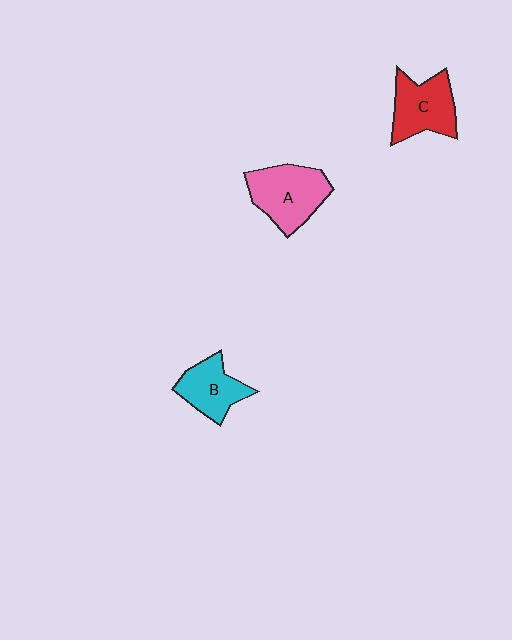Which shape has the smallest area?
Shape B (cyan).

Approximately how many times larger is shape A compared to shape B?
Approximately 1.4 times.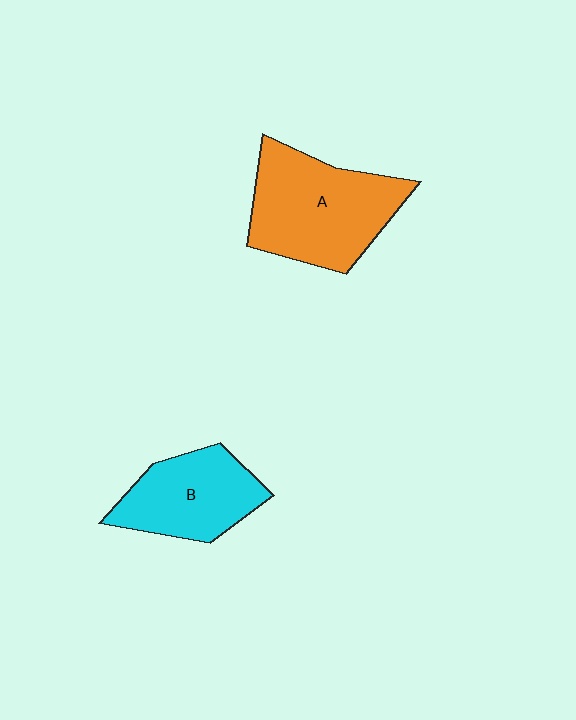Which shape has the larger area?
Shape A (orange).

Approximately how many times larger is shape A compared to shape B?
Approximately 1.4 times.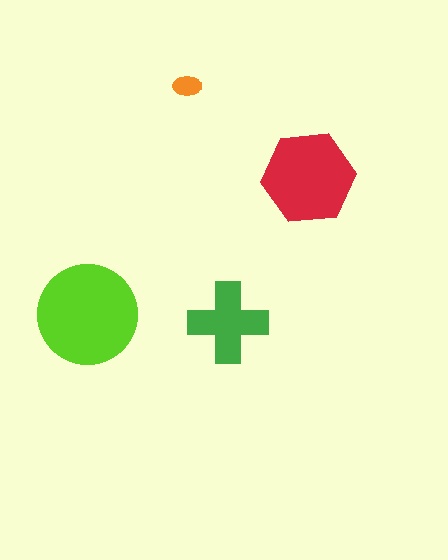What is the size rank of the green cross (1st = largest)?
3rd.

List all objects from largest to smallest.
The lime circle, the red hexagon, the green cross, the orange ellipse.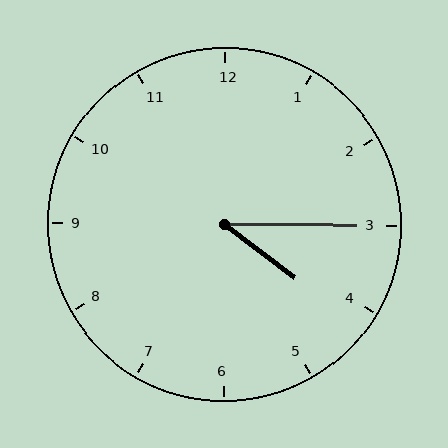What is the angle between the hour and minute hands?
Approximately 38 degrees.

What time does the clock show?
4:15.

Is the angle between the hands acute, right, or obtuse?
It is acute.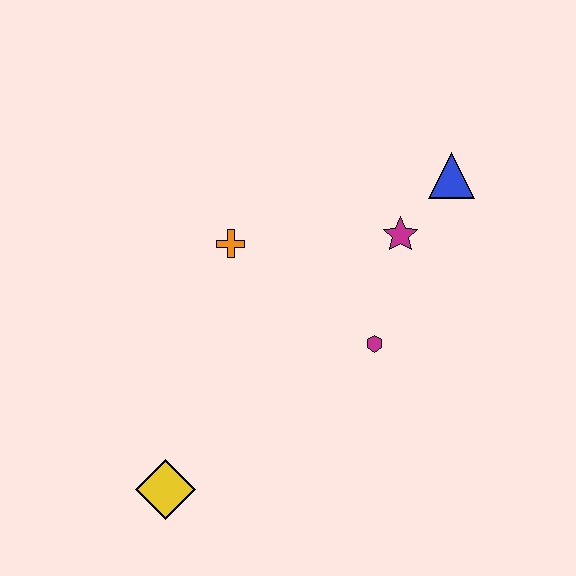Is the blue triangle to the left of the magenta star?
No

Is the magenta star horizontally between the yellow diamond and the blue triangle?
Yes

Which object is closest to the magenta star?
The blue triangle is closest to the magenta star.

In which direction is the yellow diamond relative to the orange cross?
The yellow diamond is below the orange cross.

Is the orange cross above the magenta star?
No